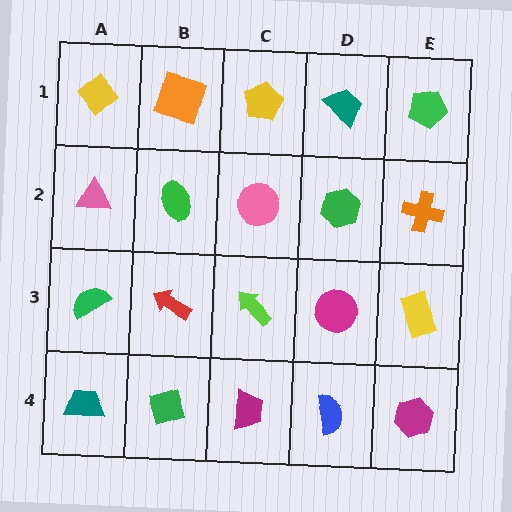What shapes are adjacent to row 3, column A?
A pink triangle (row 2, column A), a teal trapezoid (row 4, column A), a red arrow (row 3, column B).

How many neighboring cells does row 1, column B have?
3.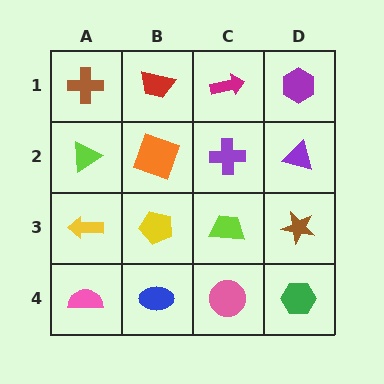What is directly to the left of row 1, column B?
A brown cross.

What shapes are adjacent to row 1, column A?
A lime triangle (row 2, column A), a red trapezoid (row 1, column B).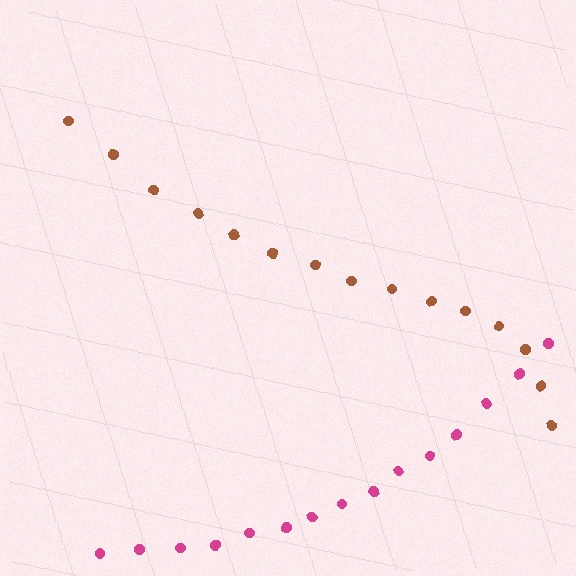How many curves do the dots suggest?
There are 2 distinct paths.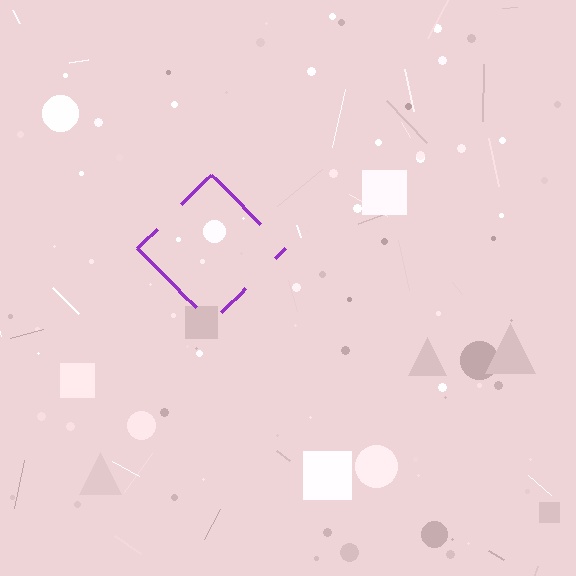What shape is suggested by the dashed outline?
The dashed outline suggests a diamond.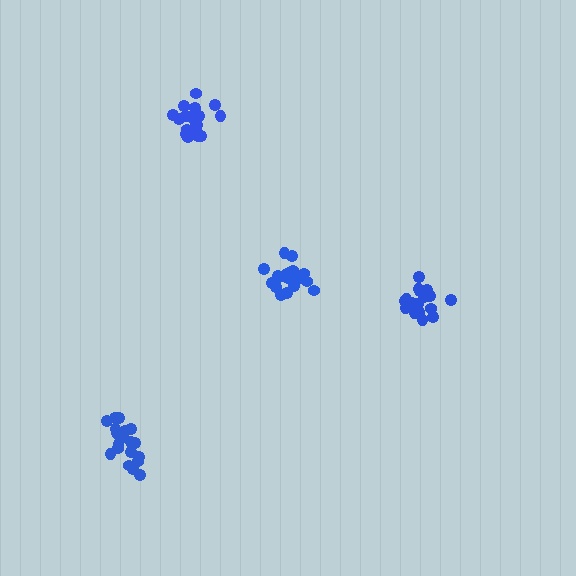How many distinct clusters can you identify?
There are 4 distinct clusters.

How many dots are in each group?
Group 1: 20 dots, Group 2: 19 dots, Group 3: 21 dots, Group 4: 18 dots (78 total).